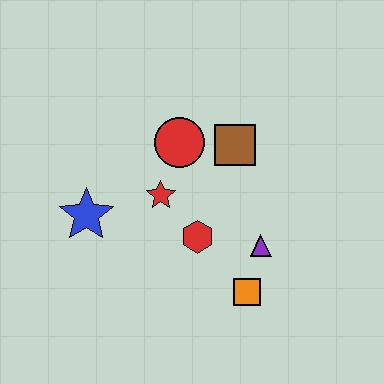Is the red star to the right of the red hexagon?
No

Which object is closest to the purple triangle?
The orange square is closest to the purple triangle.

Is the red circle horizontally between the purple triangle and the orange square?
No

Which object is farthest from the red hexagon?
The blue star is farthest from the red hexagon.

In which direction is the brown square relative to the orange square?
The brown square is above the orange square.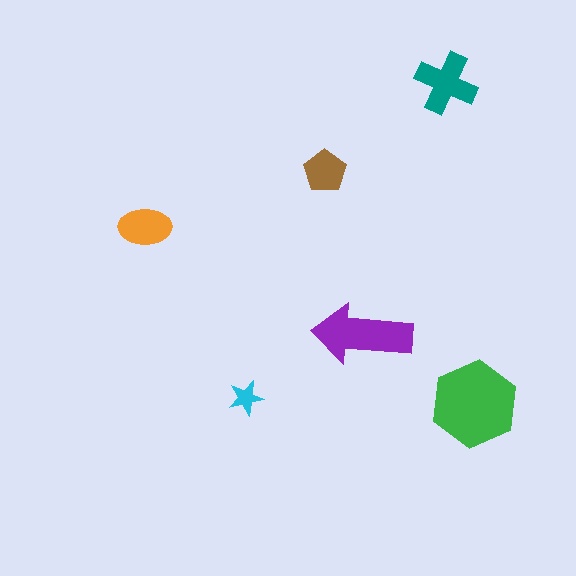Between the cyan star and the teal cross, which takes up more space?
The teal cross.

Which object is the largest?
The green hexagon.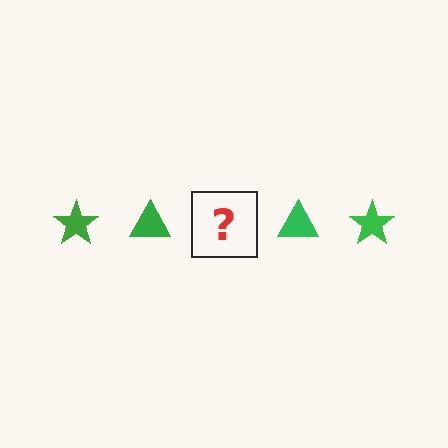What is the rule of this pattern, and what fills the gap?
The rule is that the pattern cycles through star, triangle shapes in green. The gap should be filled with a green star.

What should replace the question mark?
The question mark should be replaced with a green star.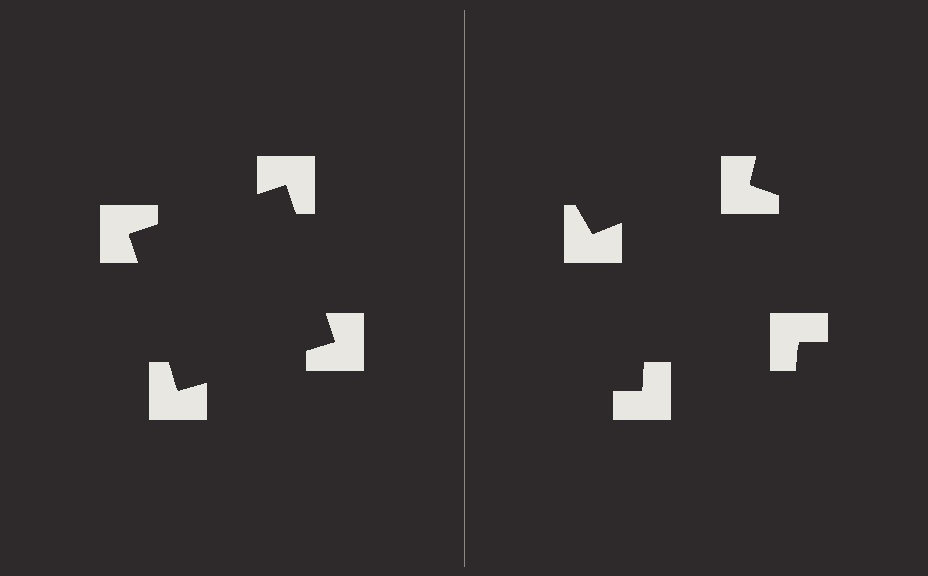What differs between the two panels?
The notched squares are positioned identically on both sides; only the wedge orientations differ. On the left they align to a square; on the right they are misaligned.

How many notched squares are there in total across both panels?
8 — 4 on each side.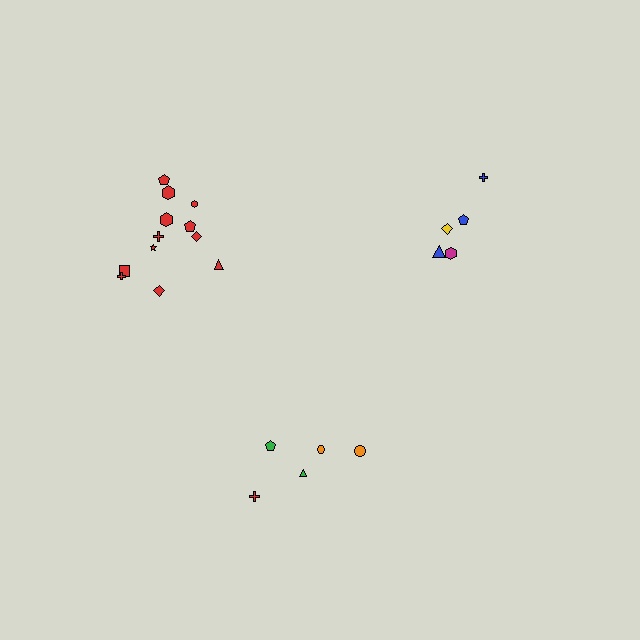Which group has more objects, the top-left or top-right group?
The top-left group.